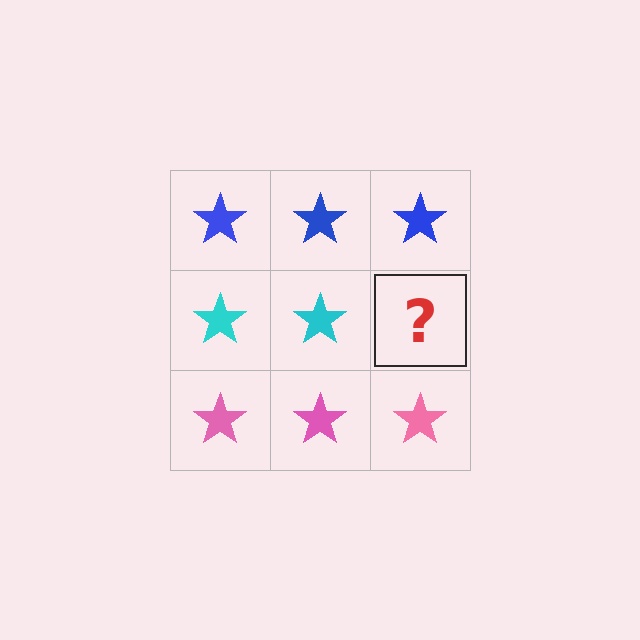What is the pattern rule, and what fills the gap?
The rule is that each row has a consistent color. The gap should be filled with a cyan star.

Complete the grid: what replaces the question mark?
The question mark should be replaced with a cyan star.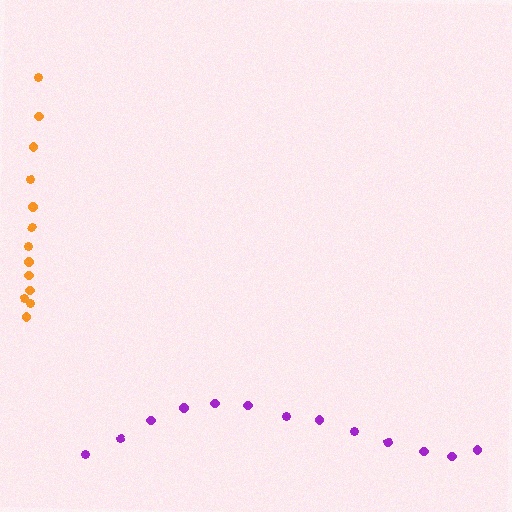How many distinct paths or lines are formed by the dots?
There are 2 distinct paths.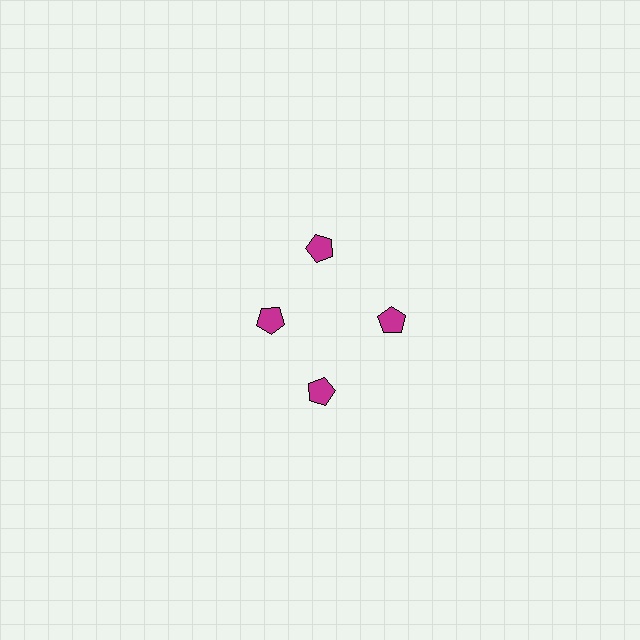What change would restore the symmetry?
The symmetry would be restored by moving it outward, back onto the ring so that all 4 pentagons sit at equal angles and equal distance from the center.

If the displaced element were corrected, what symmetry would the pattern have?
It would have 4-fold rotational symmetry — the pattern would map onto itself every 90 degrees.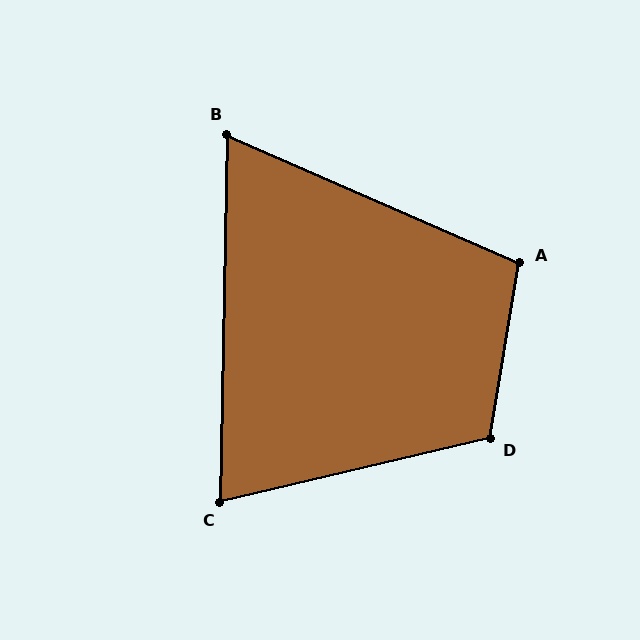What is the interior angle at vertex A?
Approximately 104 degrees (obtuse).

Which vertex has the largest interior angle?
D, at approximately 112 degrees.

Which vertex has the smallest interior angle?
B, at approximately 68 degrees.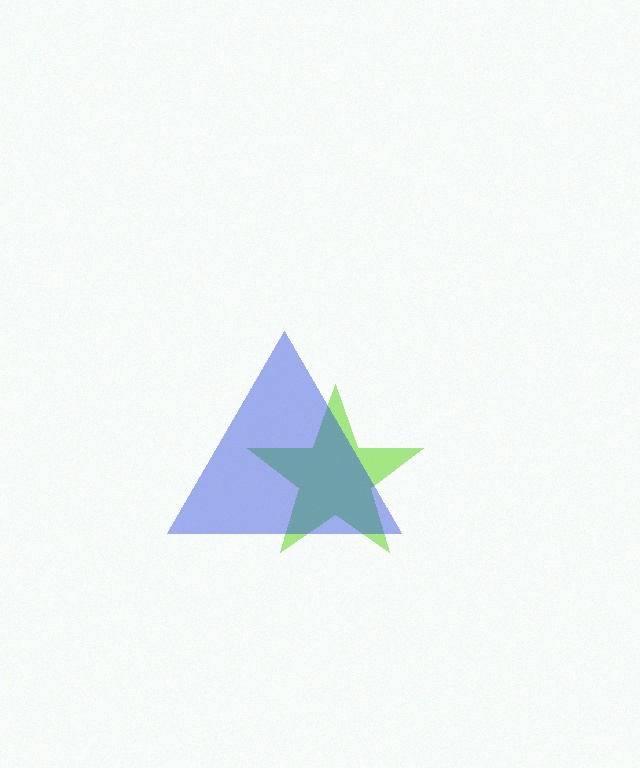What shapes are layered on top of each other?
The layered shapes are: a lime star, a blue triangle.